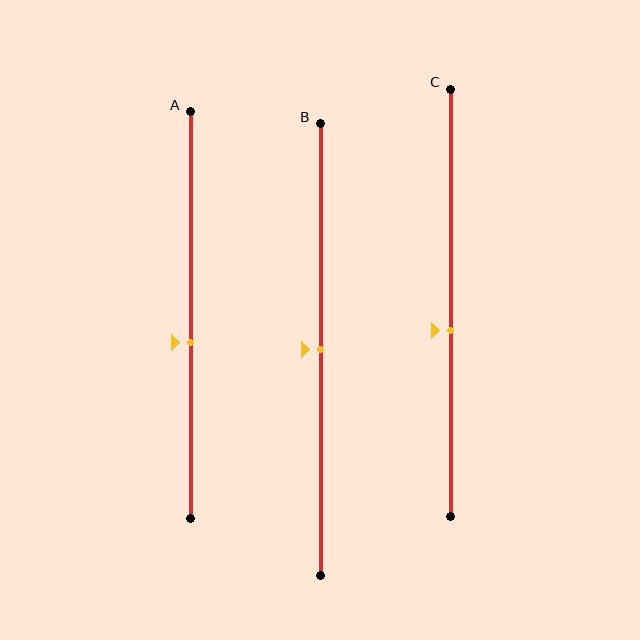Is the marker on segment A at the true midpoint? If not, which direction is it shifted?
No, the marker on segment A is shifted downward by about 7% of the segment length.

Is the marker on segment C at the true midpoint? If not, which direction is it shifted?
No, the marker on segment C is shifted downward by about 7% of the segment length.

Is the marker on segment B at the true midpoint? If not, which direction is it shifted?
Yes, the marker on segment B is at the true midpoint.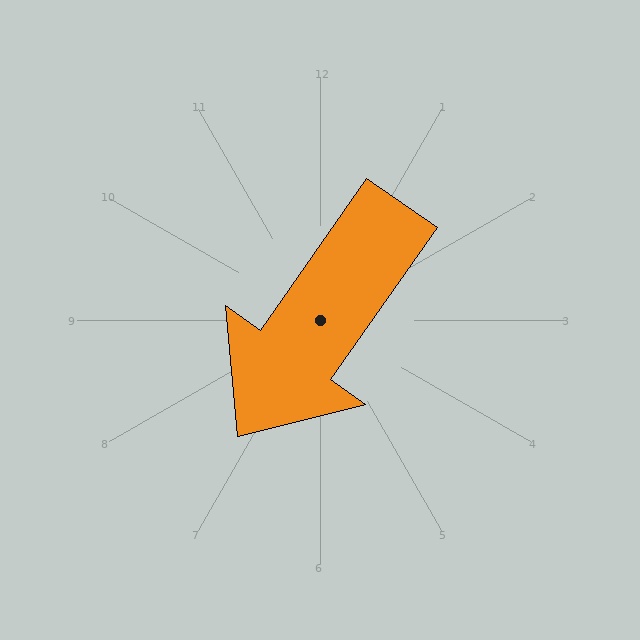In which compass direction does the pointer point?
Southwest.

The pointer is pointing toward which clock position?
Roughly 7 o'clock.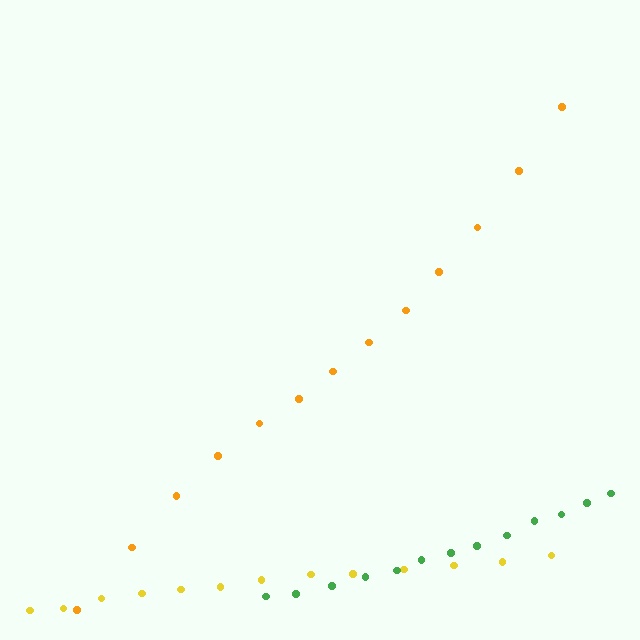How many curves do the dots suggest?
There are 3 distinct paths.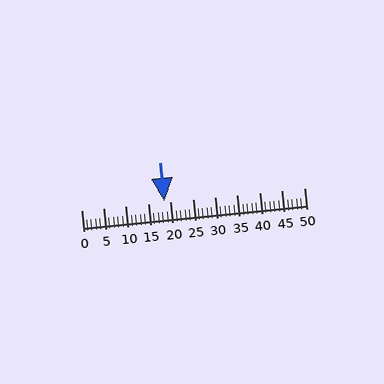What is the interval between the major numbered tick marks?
The major tick marks are spaced 5 units apart.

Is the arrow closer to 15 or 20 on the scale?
The arrow is closer to 20.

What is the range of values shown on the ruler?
The ruler shows values from 0 to 50.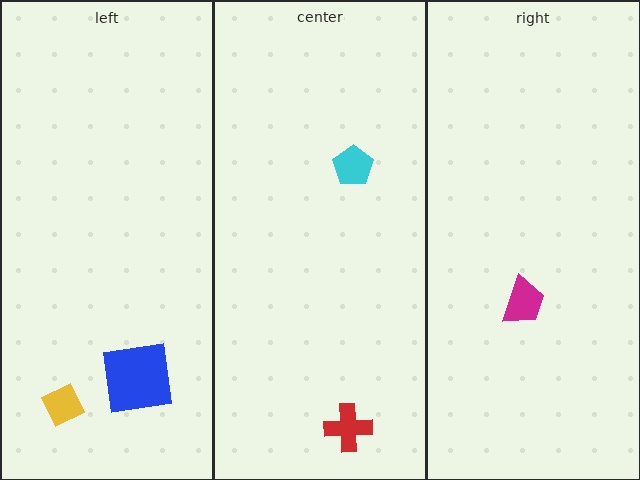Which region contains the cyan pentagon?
The center region.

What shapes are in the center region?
The red cross, the cyan pentagon.